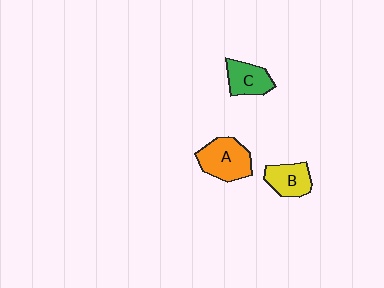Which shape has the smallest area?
Shape C (green).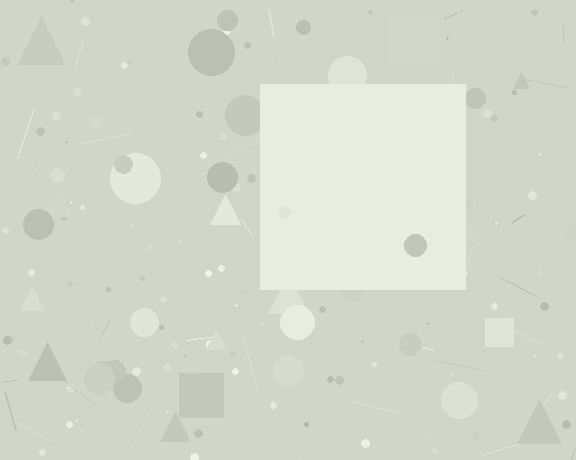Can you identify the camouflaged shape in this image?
The camouflaged shape is a square.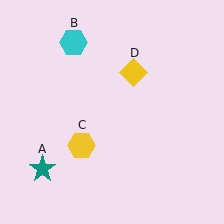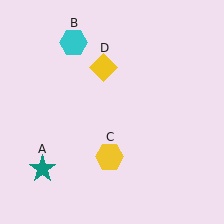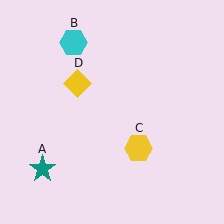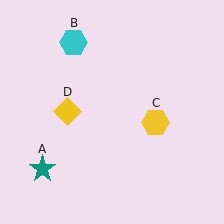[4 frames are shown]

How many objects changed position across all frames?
2 objects changed position: yellow hexagon (object C), yellow diamond (object D).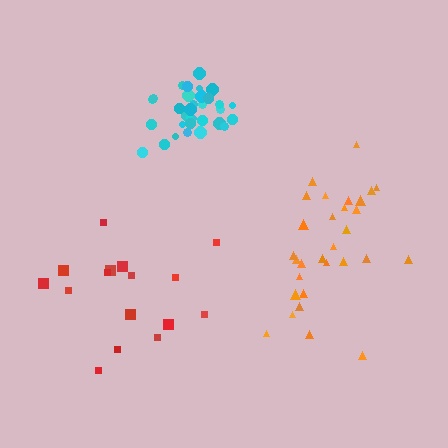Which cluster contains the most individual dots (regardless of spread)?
Cyan (32).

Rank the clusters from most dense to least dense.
cyan, orange, red.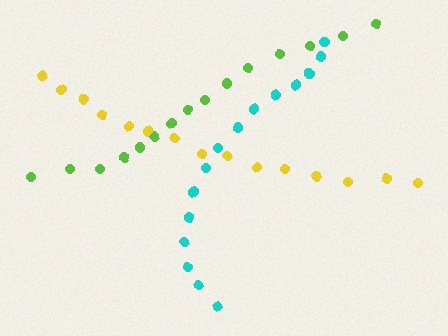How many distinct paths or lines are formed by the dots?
There are 3 distinct paths.